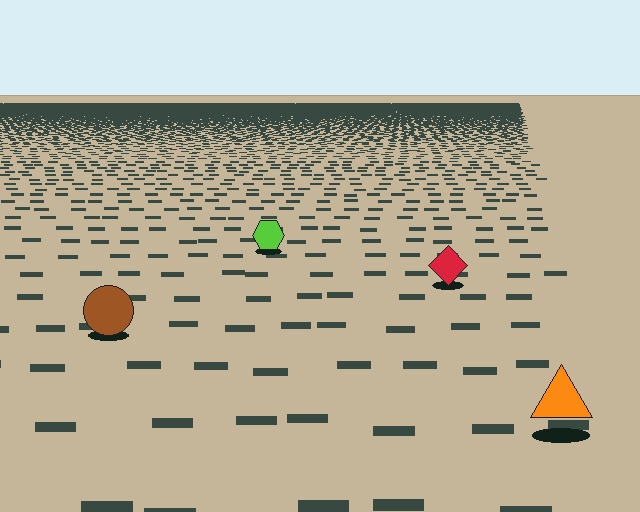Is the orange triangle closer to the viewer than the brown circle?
Yes. The orange triangle is closer — you can tell from the texture gradient: the ground texture is coarser near it.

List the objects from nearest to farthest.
From nearest to farthest: the orange triangle, the brown circle, the red diamond, the lime hexagon.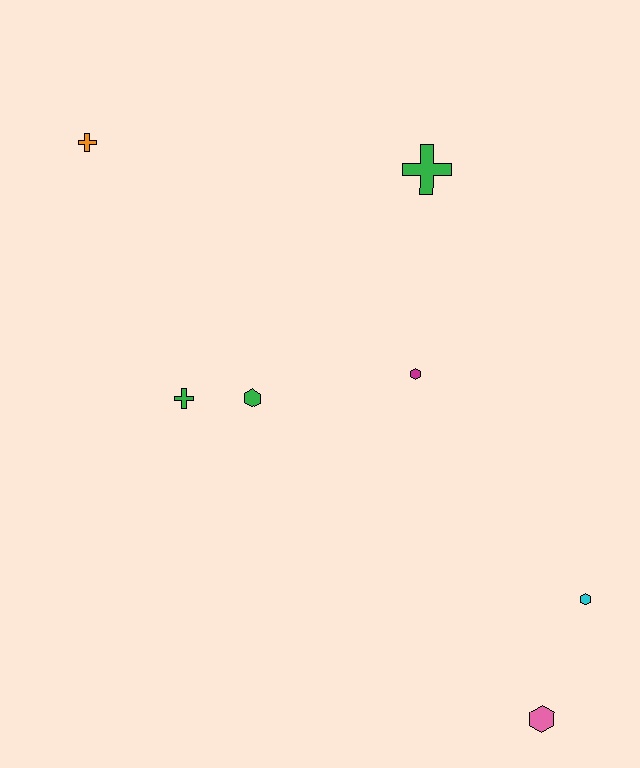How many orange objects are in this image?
There is 1 orange object.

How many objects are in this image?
There are 7 objects.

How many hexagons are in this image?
There are 4 hexagons.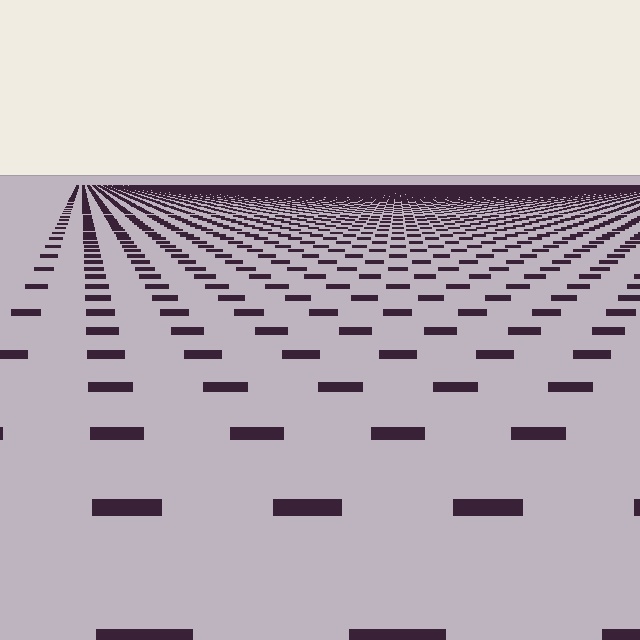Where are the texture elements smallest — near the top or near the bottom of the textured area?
Near the top.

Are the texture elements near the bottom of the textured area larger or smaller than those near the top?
Larger. Near the bottom, elements are closer to the viewer and appear at a bigger on-screen size.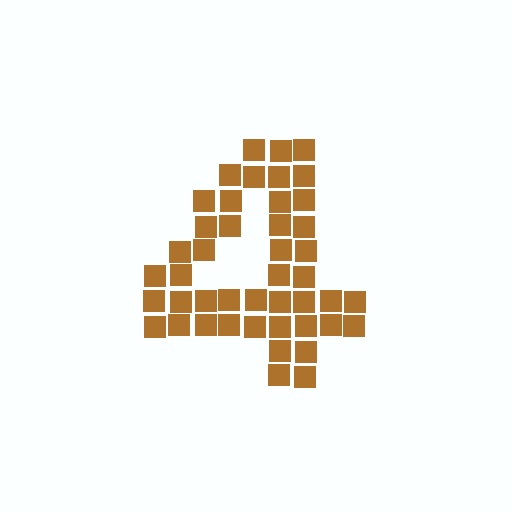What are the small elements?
The small elements are squares.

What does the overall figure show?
The overall figure shows the digit 4.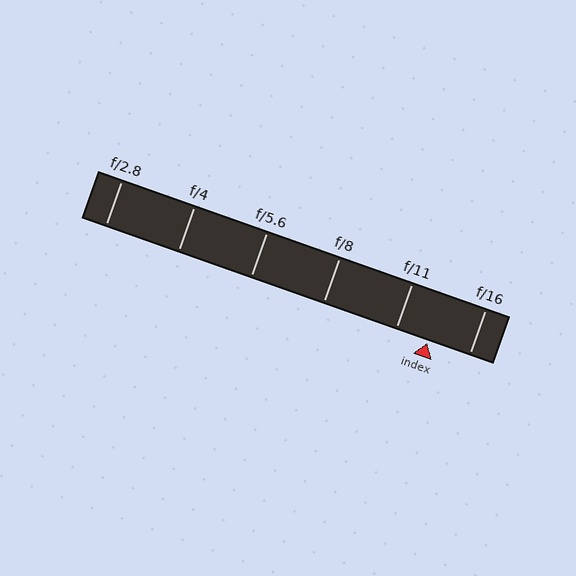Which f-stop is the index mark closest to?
The index mark is closest to f/11.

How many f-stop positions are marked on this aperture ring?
There are 6 f-stop positions marked.